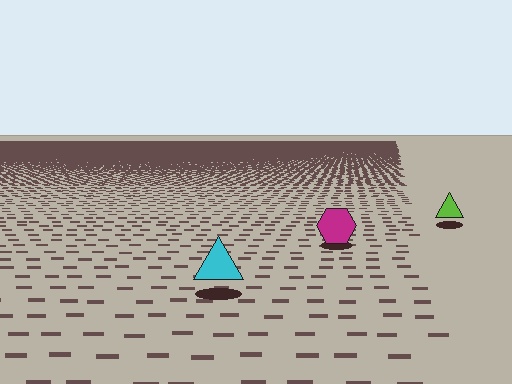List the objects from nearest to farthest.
From nearest to farthest: the cyan triangle, the magenta hexagon, the lime triangle.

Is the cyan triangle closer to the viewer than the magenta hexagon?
Yes. The cyan triangle is closer — you can tell from the texture gradient: the ground texture is coarser near it.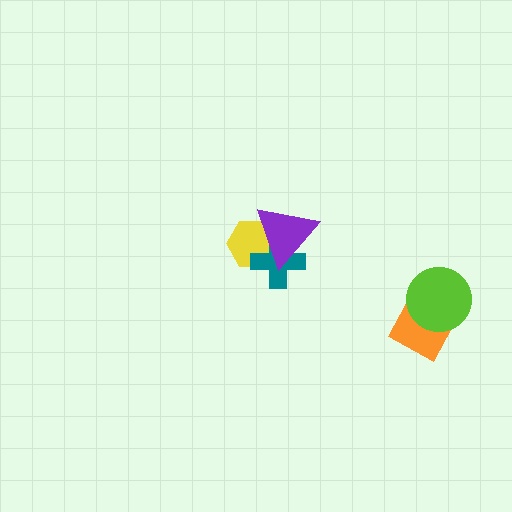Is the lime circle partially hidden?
No, no other shape covers it.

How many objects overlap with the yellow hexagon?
2 objects overlap with the yellow hexagon.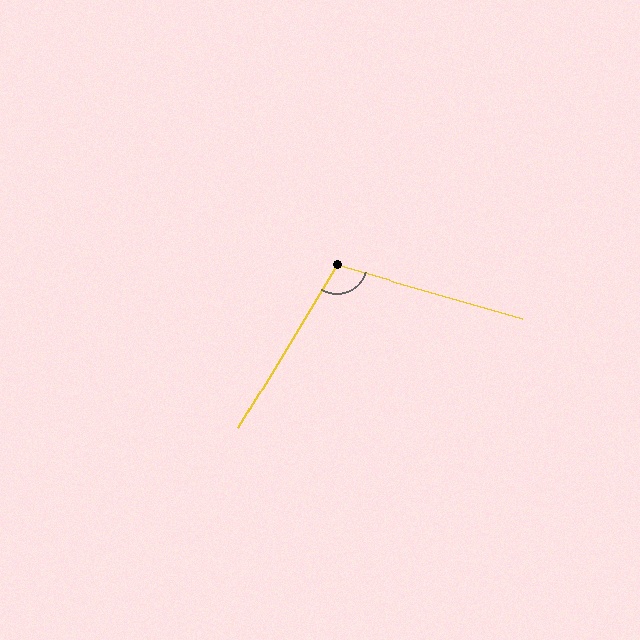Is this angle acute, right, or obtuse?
It is obtuse.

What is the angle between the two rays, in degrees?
Approximately 105 degrees.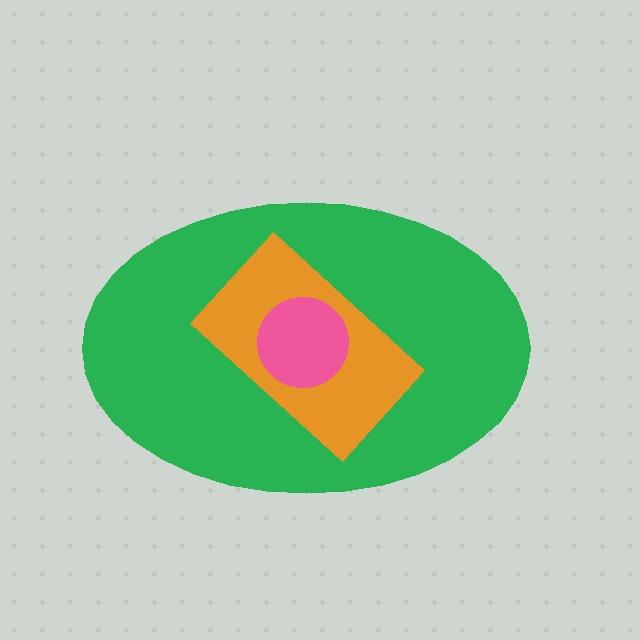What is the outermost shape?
The green ellipse.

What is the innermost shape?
The pink circle.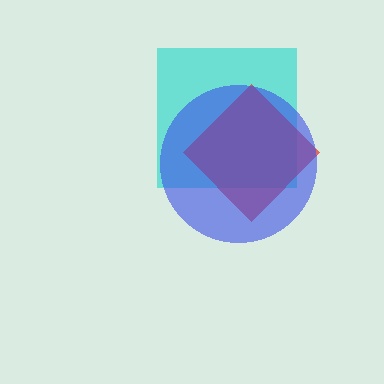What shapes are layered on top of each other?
The layered shapes are: a cyan square, a red diamond, a blue circle.